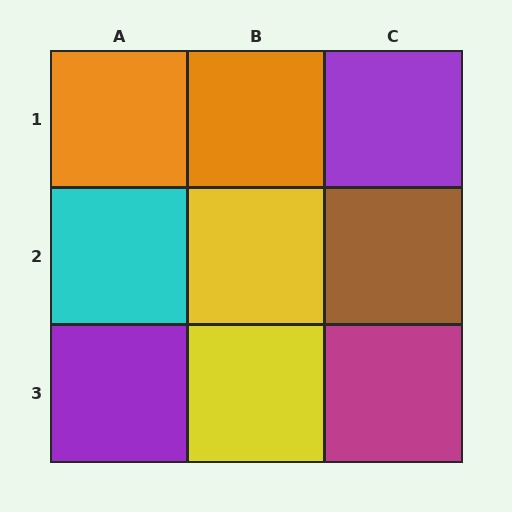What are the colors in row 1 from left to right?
Orange, orange, purple.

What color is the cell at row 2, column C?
Brown.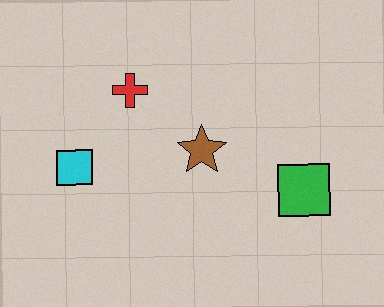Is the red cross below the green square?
No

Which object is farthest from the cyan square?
The green square is farthest from the cyan square.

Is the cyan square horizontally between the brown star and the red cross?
No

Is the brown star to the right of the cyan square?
Yes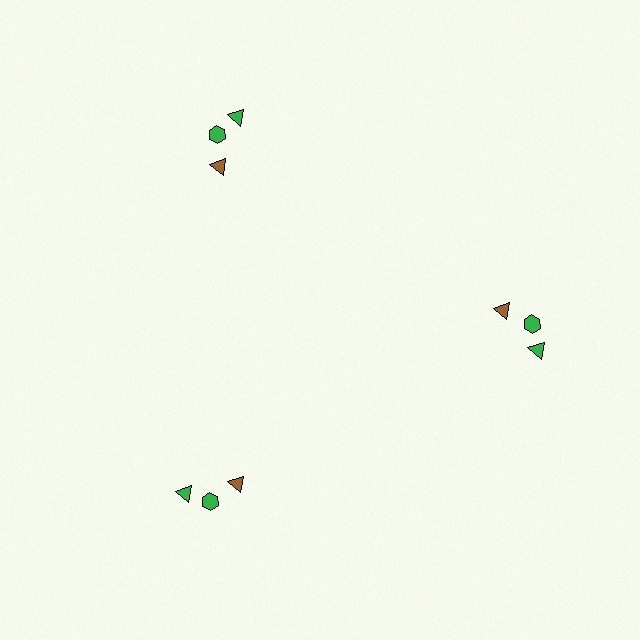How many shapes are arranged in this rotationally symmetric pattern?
There are 9 shapes, arranged in 3 groups of 3.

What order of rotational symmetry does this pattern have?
This pattern has 3-fold rotational symmetry.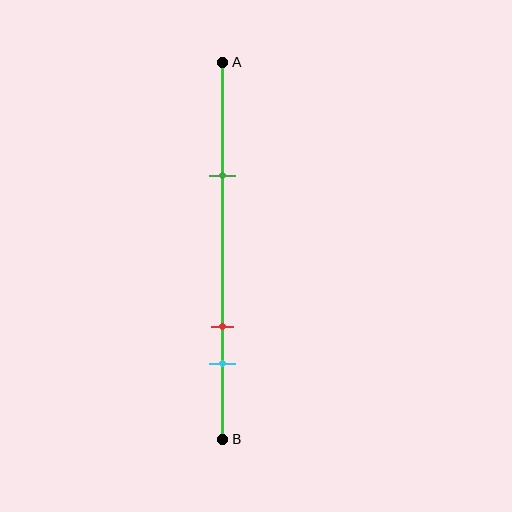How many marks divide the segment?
There are 3 marks dividing the segment.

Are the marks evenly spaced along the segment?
No, the marks are not evenly spaced.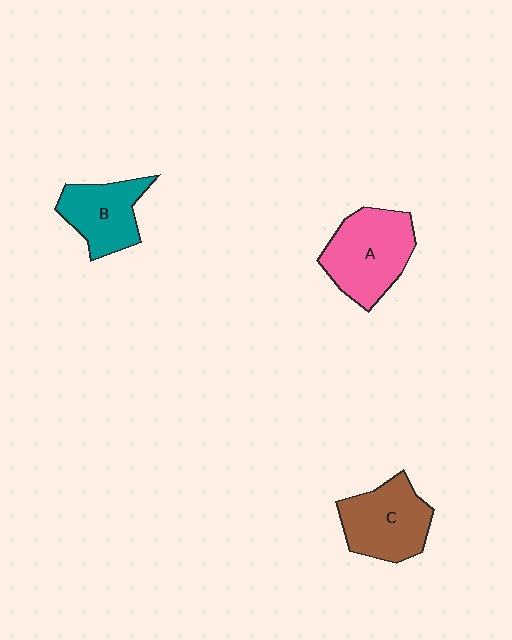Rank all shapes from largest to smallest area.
From largest to smallest: A (pink), C (brown), B (teal).